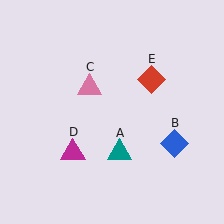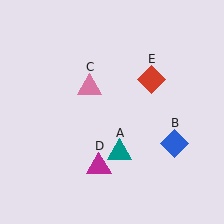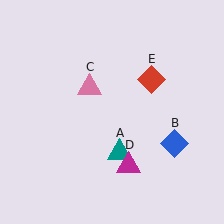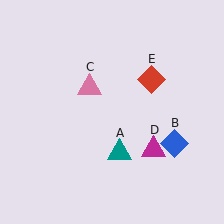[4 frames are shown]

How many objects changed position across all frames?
1 object changed position: magenta triangle (object D).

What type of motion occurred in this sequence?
The magenta triangle (object D) rotated counterclockwise around the center of the scene.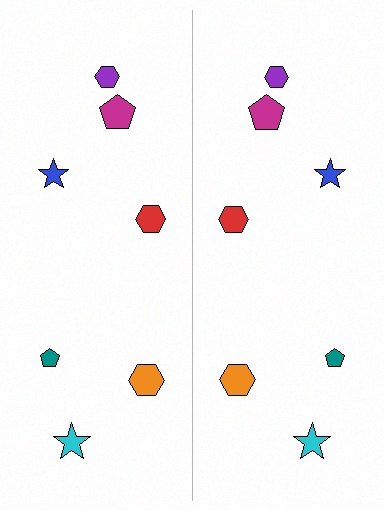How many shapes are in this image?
There are 14 shapes in this image.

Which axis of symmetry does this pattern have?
The pattern has a vertical axis of symmetry running through the center of the image.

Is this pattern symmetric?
Yes, this pattern has bilateral (reflection) symmetry.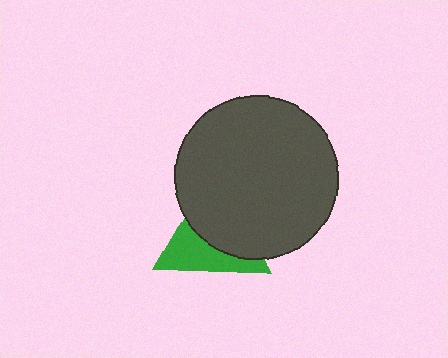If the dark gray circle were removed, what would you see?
You would see the complete green triangle.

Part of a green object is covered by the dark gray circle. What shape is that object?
It is a triangle.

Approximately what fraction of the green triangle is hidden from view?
Roughly 57% of the green triangle is hidden behind the dark gray circle.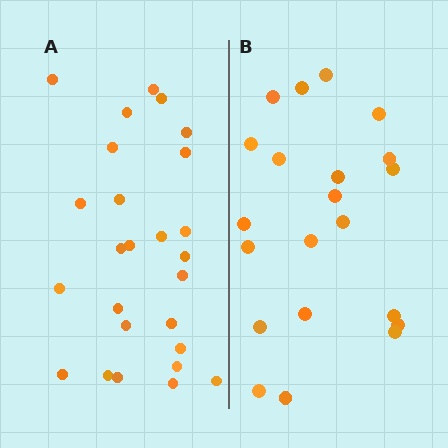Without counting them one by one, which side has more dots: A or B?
Region A (the left region) has more dots.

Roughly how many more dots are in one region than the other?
Region A has about 5 more dots than region B.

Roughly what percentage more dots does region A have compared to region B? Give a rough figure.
About 25% more.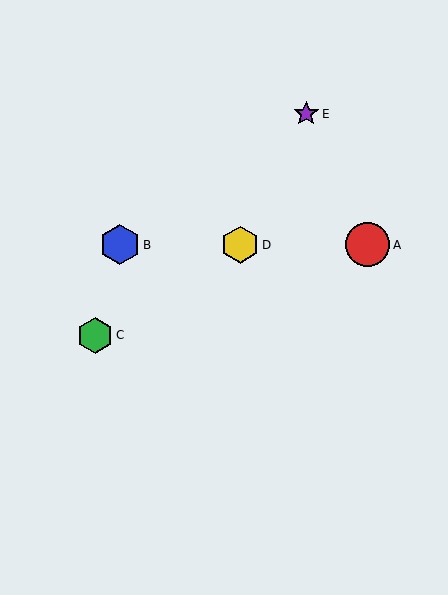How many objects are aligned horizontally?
3 objects (A, B, D) are aligned horizontally.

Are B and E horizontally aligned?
No, B is at y≈245 and E is at y≈114.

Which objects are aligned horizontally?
Objects A, B, D are aligned horizontally.